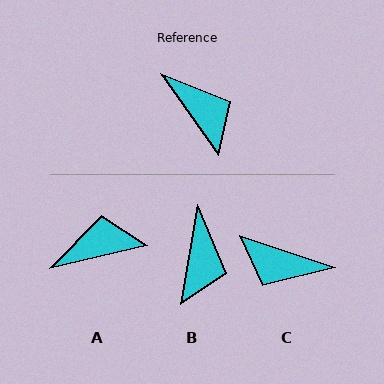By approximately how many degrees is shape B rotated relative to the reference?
Approximately 45 degrees clockwise.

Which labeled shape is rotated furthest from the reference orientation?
C, about 144 degrees away.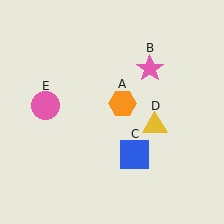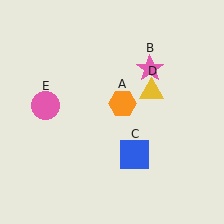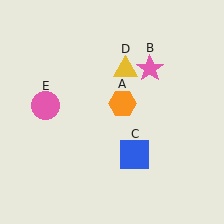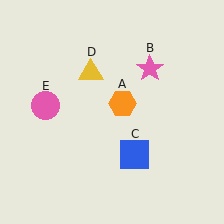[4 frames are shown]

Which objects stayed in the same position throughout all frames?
Orange hexagon (object A) and pink star (object B) and blue square (object C) and pink circle (object E) remained stationary.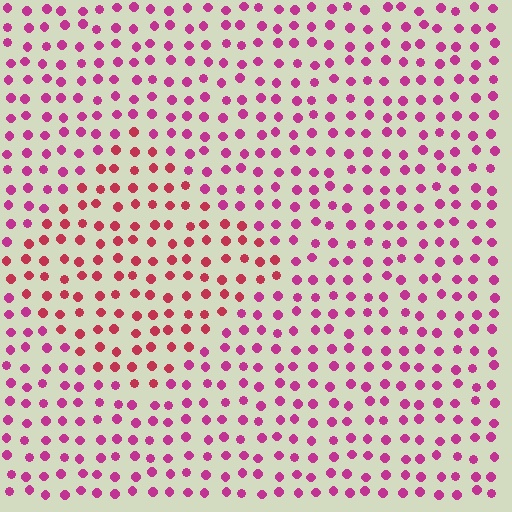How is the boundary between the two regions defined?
The boundary is defined purely by a slight shift in hue (about 27 degrees). Spacing, size, and orientation are identical on both sides.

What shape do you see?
I see a diamond.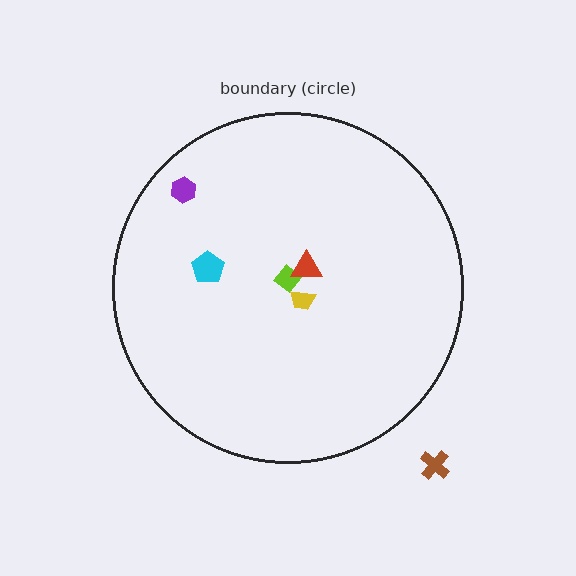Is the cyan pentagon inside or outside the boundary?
Inside.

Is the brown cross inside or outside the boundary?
Outside.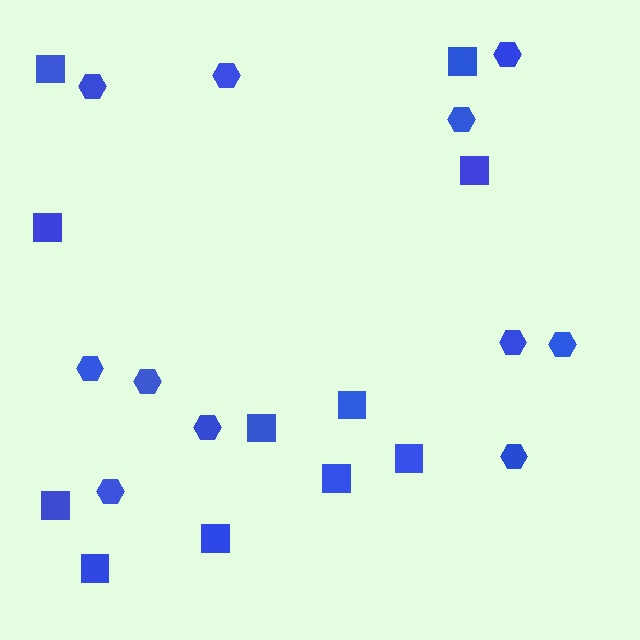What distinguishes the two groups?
There are 2 groups: one group of squares (11) and one group of hexagons (11).